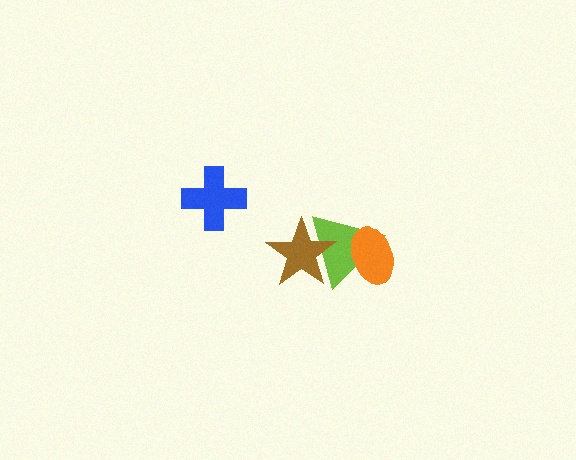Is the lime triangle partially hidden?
Yes, it is partially covered by another shape.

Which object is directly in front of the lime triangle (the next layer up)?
The brown star is directly in front of the lime triangle.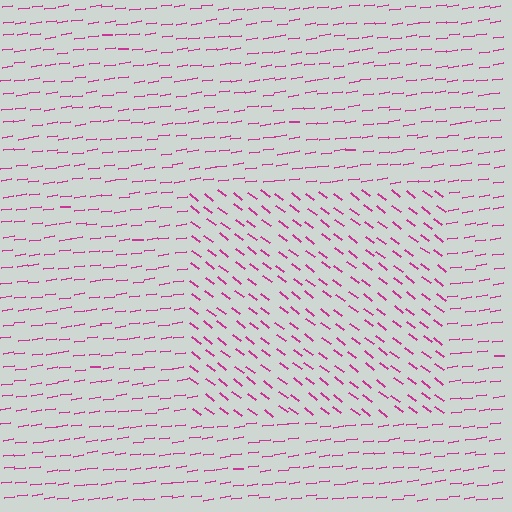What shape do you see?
I see a rectangle.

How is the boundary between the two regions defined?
The boundary is defined purely by a change in line orientation (approximately 45 degrees difference). All lines are the same color and thickness.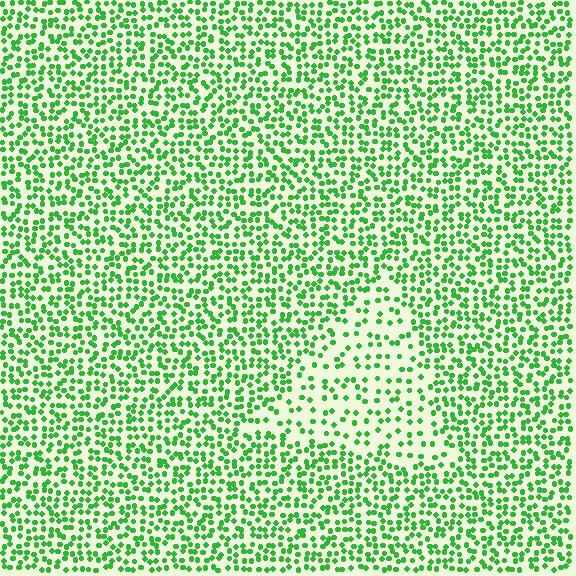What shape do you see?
I see a triangle.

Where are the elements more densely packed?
The elements are more densely packed outside the triangle boundary.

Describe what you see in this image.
The image contains small green elements arranged at two different densities. A triangle-shaped region is visible where the elements are less densely packed than the surrounding area.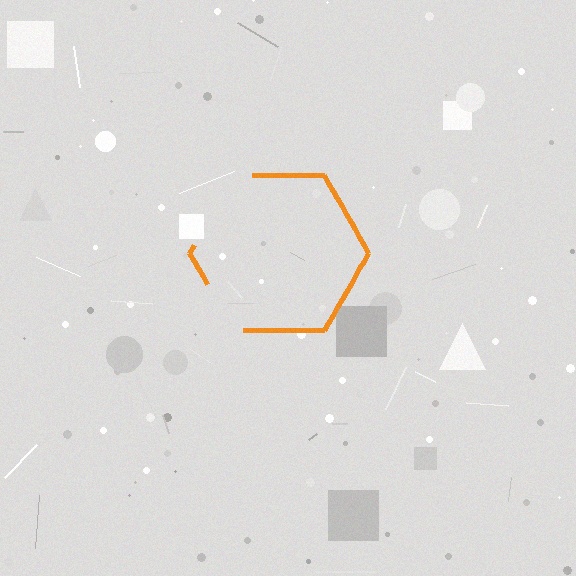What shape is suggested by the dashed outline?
The dashed outline suggests a hexagon.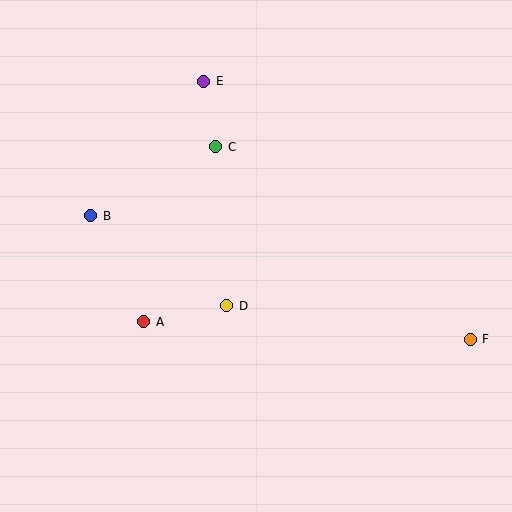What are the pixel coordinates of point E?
Point E is at (204, 81).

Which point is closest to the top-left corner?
Point E is closest to the top-left corner.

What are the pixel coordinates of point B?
Point B is at (91, 216).